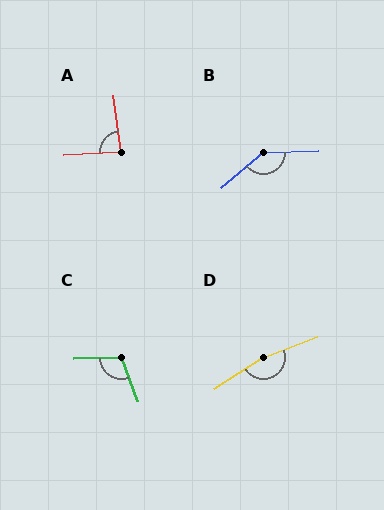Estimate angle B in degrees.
Approximately 142 degrees.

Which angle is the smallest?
A, at approximately 85 degrees.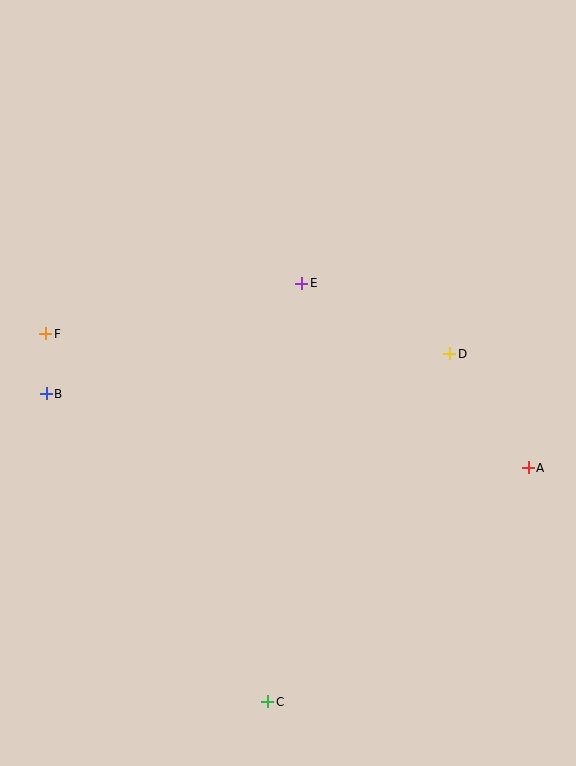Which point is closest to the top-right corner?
Point D is closest to the top-right corner.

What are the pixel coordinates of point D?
Point D is at (450, 354).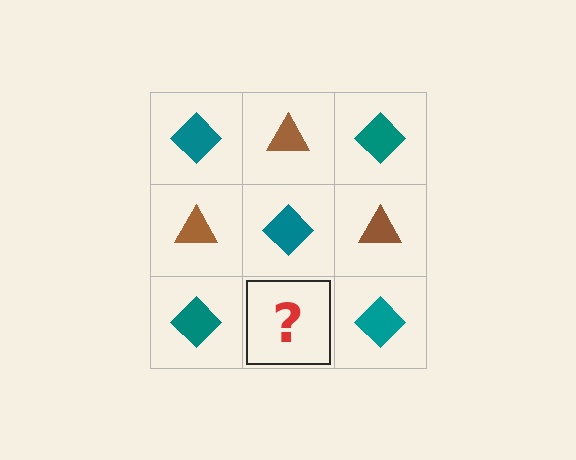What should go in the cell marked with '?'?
The missing cell should contain a brown triangle.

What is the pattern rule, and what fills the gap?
The rule is that it alternates teal diamond and brown triangle in a checkerboard pattern. The gap should be filled with a brown triangle.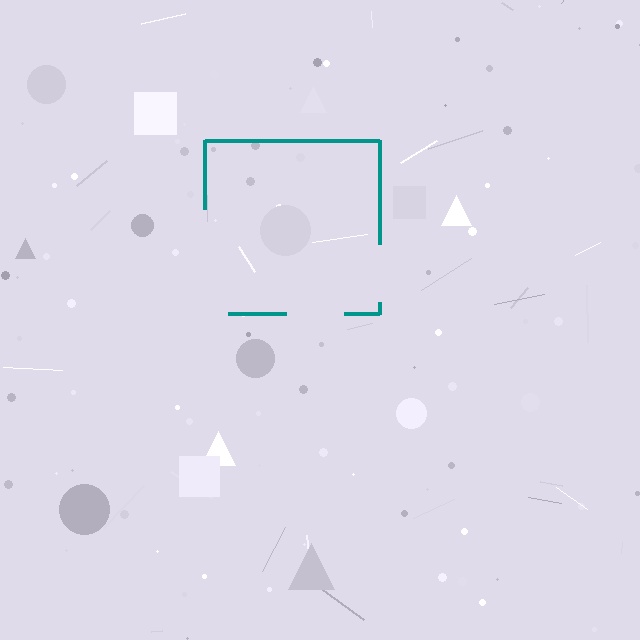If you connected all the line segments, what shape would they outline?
They would outline a square.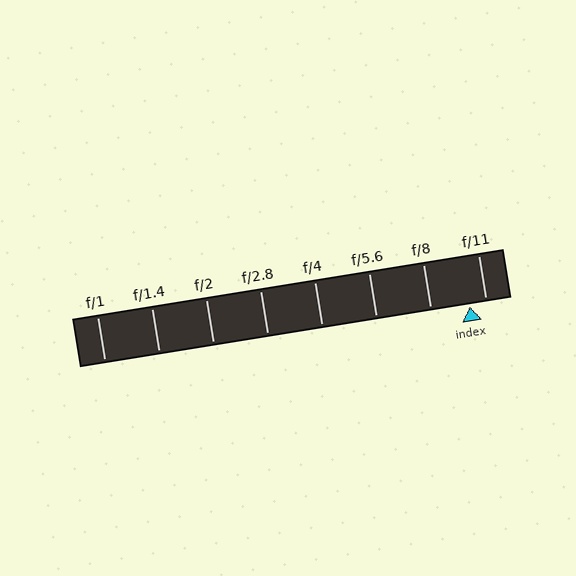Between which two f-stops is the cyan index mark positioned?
The index mark is between f/8 and f/11.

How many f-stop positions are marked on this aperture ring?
There are 8 f-stop positions marked.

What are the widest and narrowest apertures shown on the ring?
The widest aperture shown is f/1 and the narrowest is f/11.